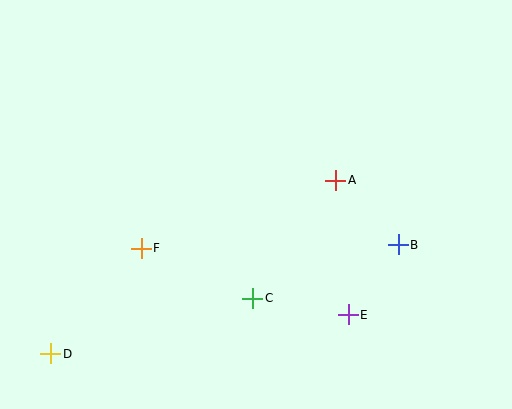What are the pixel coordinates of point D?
Point D is at (51, 354).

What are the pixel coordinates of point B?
Point B is at (398, 245).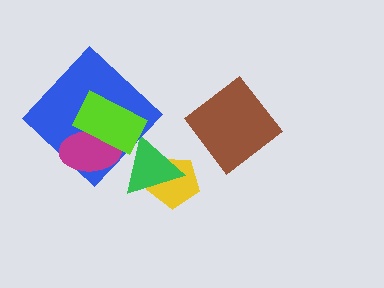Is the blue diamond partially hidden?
Yes, it is partially covered by another shape.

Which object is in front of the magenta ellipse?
The lime rectangle is in front of the magenta ellipse.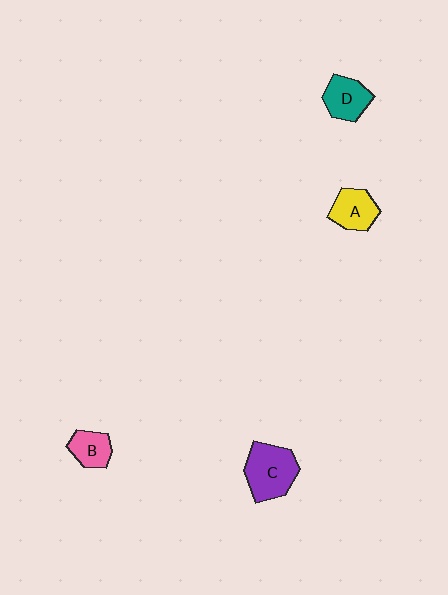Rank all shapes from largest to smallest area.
From largest to smallest: C (purple), D (teal), A (yellow), B (pink).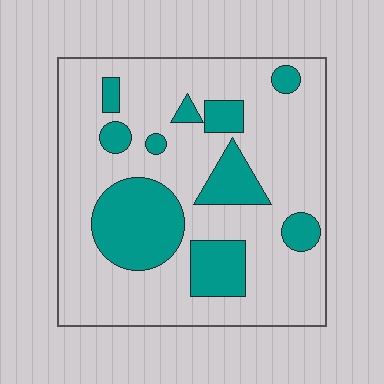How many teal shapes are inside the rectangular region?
10.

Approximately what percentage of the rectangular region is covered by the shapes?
Approximately 25%.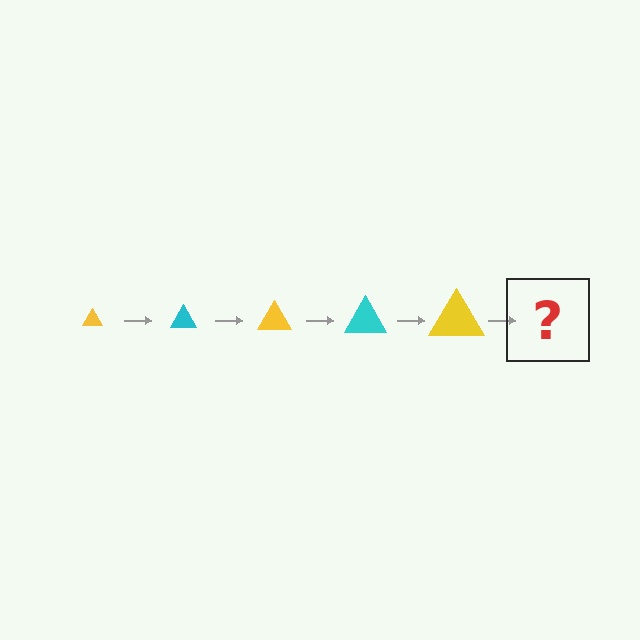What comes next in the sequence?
The next element should be a cyan triangle, larger than the previous one.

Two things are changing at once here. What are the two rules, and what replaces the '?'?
The two rules are that the triangle grows larger each step and the color cycles through yellow and cyan. The '?' should be a cyan triangle, larger than the previous one.